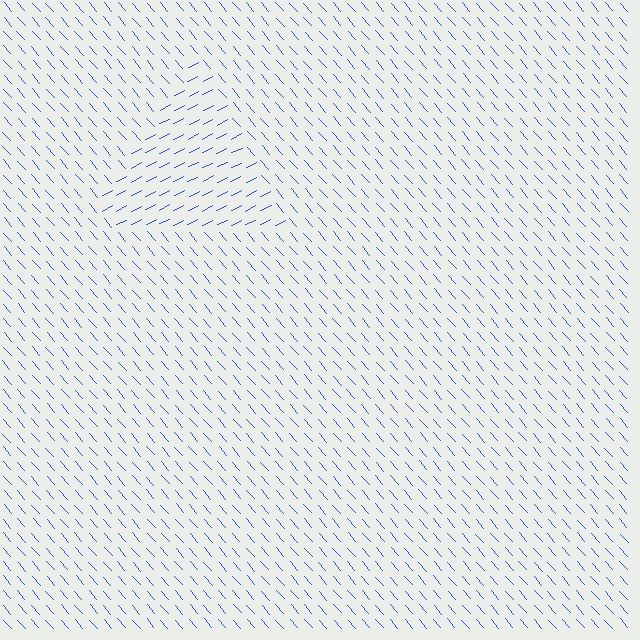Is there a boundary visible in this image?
Yes, there is a texture boundary formed by a change in line orientation.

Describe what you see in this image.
The image is filled with small blue line segments. A triangle region in the image has lines oriented differently from the surrounding lines, creating a visible texture boundary.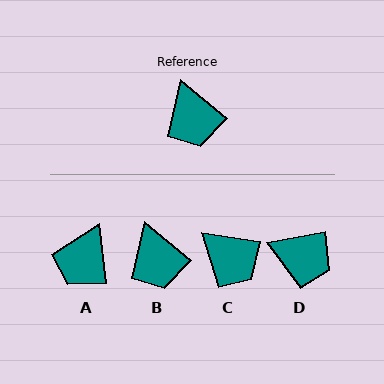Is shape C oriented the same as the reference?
No, it is off by about 30 degrees.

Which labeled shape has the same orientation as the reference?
B.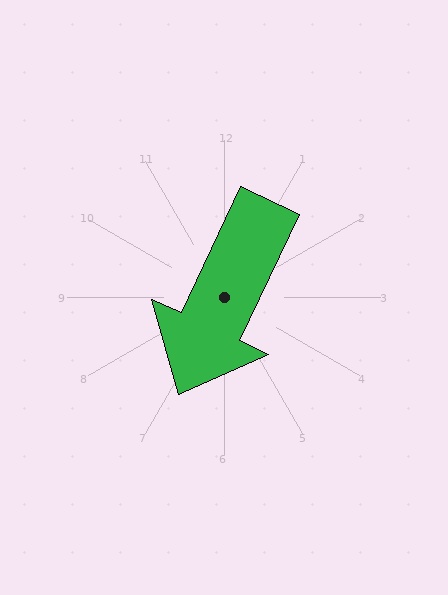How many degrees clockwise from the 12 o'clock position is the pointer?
Approximately 205 degrees.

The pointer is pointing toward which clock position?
Roughly 7 o'clock.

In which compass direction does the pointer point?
Southwest.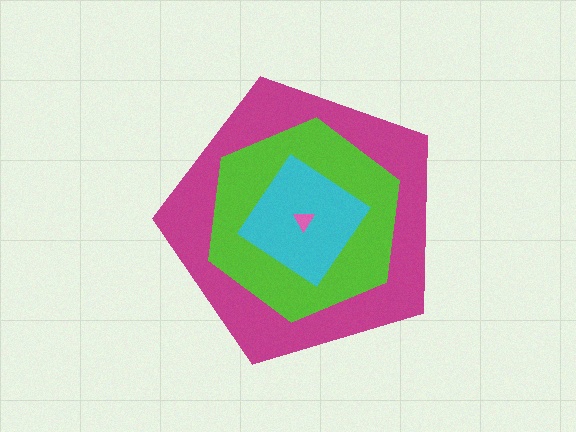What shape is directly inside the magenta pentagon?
The lime hexagon.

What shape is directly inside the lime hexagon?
The cyan diamond.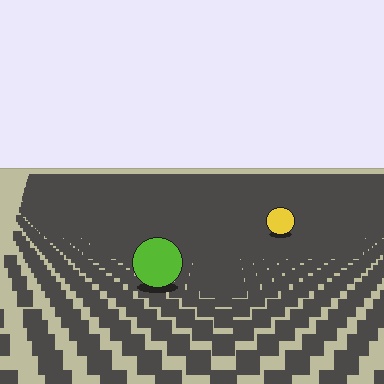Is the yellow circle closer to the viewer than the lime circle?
No. The lime circle is closer — you can tell from the texture gradient: the ground texture is coarser near it.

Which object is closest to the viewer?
The lime circle is closest. The texture marks near it are larger and more spread out.